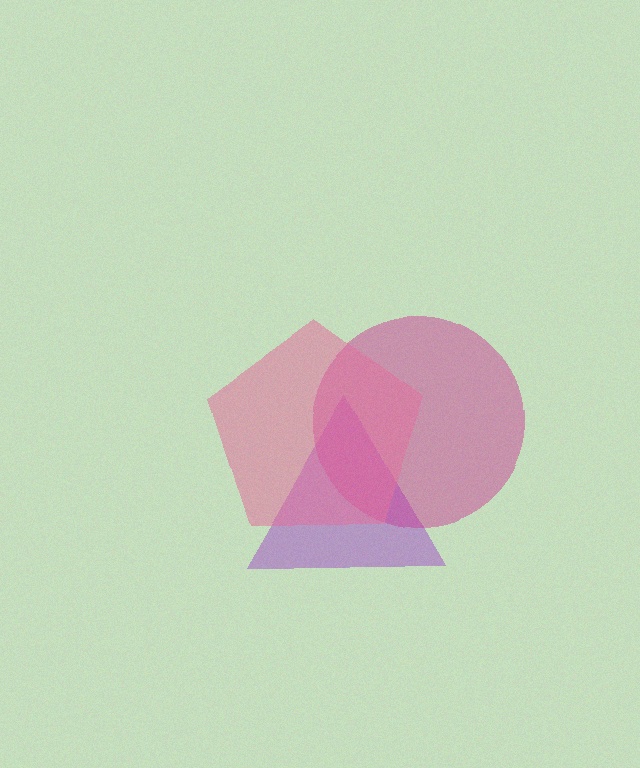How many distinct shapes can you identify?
There are 3 distinct shapes: a purple triangle, a magenta circle, a pink pentagon.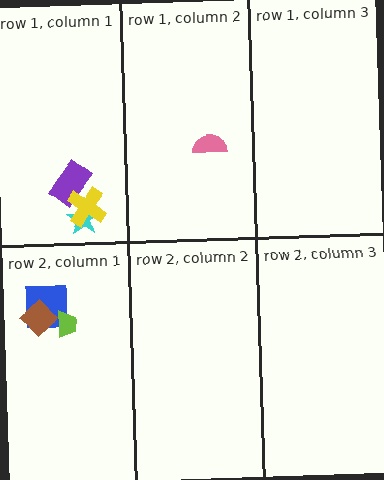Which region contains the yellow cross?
The row 1, column 1 region.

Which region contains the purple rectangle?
The row 1, column 1 region.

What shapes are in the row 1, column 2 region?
The pink semicircle.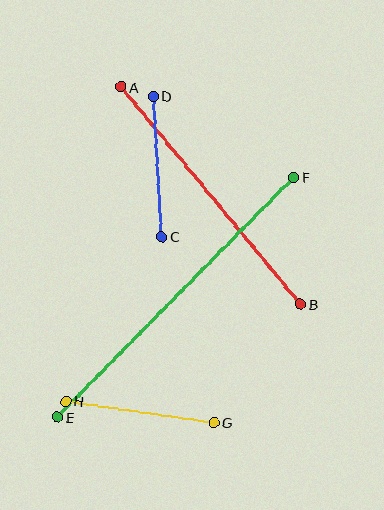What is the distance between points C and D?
The distance is approximately 141 pixels.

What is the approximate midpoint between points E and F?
The midpoint is at approximately (176, 297) pixels.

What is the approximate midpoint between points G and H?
The midpoint is at approximately (140, 412) pixels.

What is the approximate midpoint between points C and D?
The midpoint is at approximately (157, 166) pixels.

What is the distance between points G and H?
The distance is approximately 150 pixels.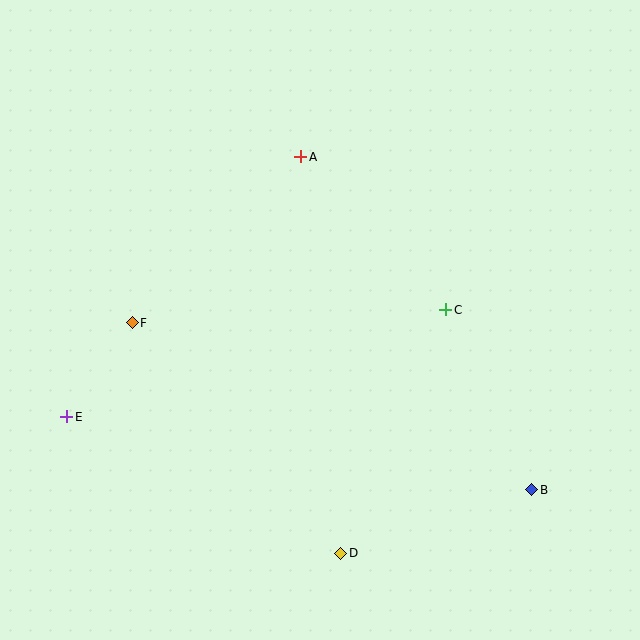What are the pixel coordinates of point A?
Point A is at (301, 157).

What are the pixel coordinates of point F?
Point F is at (132, 323).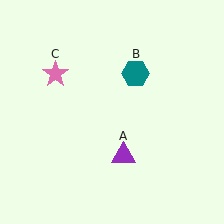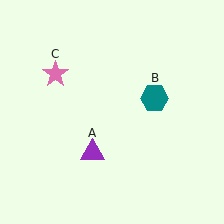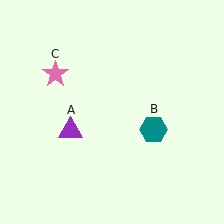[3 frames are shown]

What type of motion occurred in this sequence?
The purple triangle (object A), teal hexagon (object B) rotated clockwise around the center of the scene.